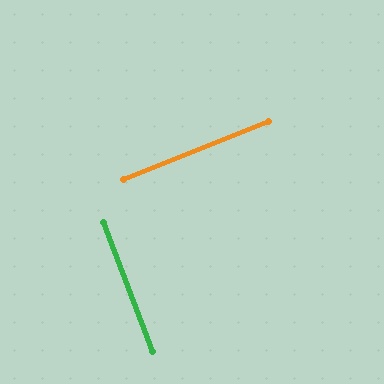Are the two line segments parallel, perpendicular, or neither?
Perpendicular — they meet at approximately 89°.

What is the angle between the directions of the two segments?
Approximately 89 degrees.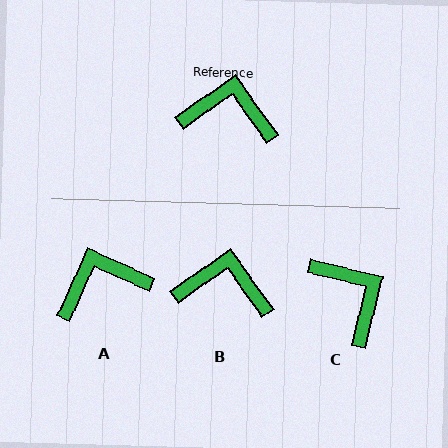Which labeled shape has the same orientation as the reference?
B.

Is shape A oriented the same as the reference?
No, it is off by about 30 degrees.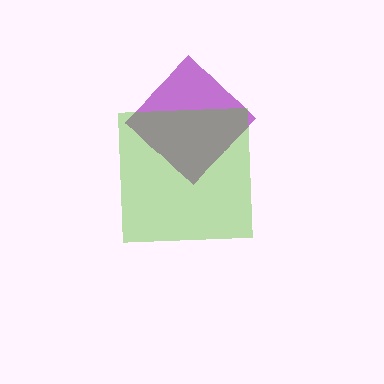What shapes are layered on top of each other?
The layered shapes are: a purple diamond, a lime square.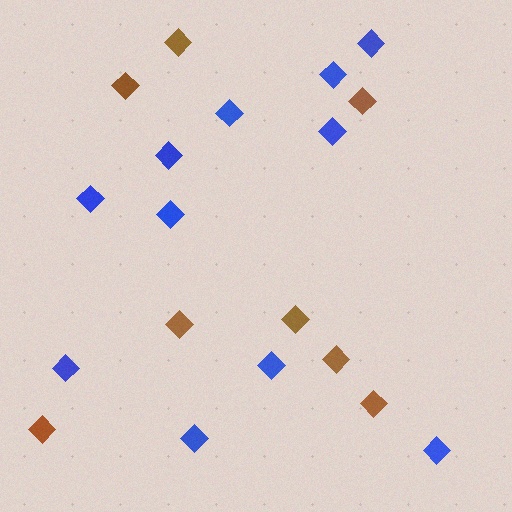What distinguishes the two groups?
There are 2 groups: one group of blue diamonds (11) and one group of brown diamonds (8).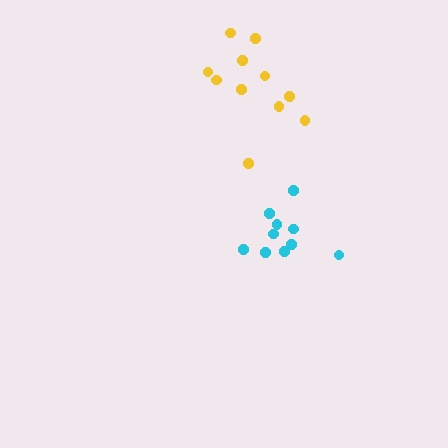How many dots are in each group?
Group 1: 10 dots, Group 2: 11 dots (21 total).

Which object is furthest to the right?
The cyan cluster is rightmost.